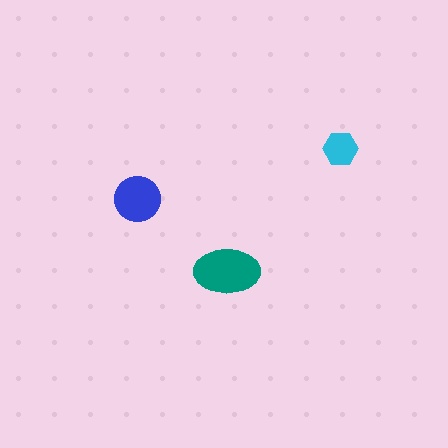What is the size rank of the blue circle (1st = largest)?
2nd.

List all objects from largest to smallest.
The teal ellipse, the blue circle, the cyan hexagon.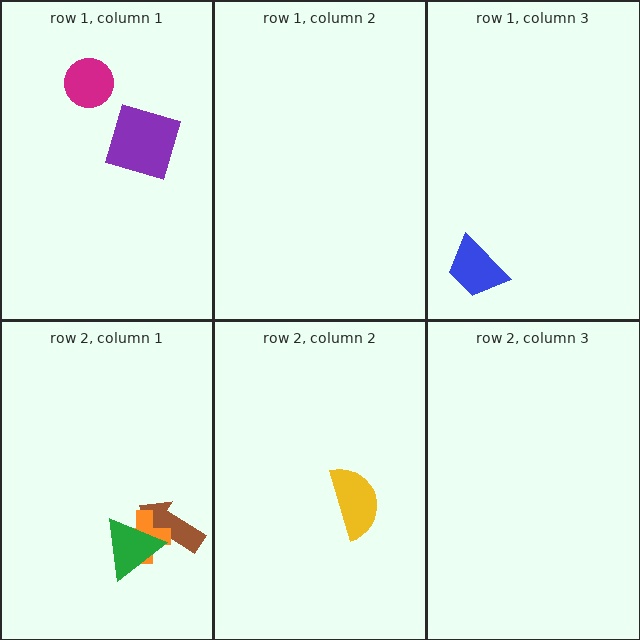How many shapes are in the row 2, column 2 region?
1.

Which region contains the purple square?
The row 1, column 1 region.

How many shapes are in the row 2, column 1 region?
3.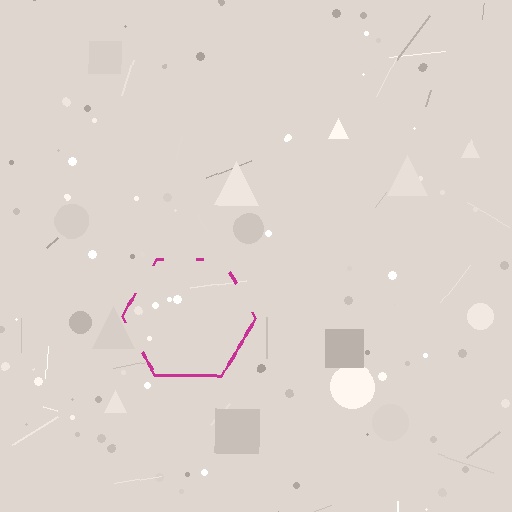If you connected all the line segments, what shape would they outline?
They would outline a hexagon.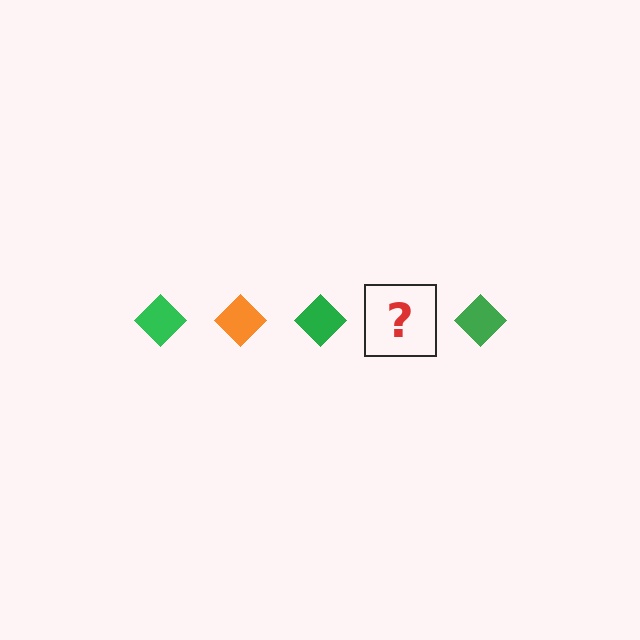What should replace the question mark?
The question mark should be replaced with an orange diamond.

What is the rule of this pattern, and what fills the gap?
The rule is that the pattern cycles through green, orange diamonds. The gap should be filled with an orange diamond.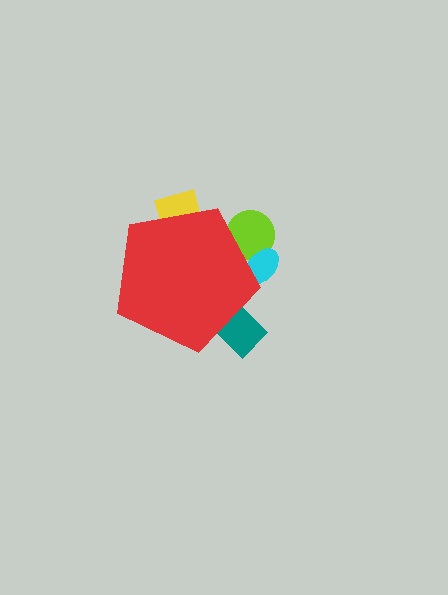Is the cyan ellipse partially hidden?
Yes, the cyan ellipse is partially hidden behind the red pentagon.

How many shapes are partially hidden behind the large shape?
4 shapes are partially hidden.